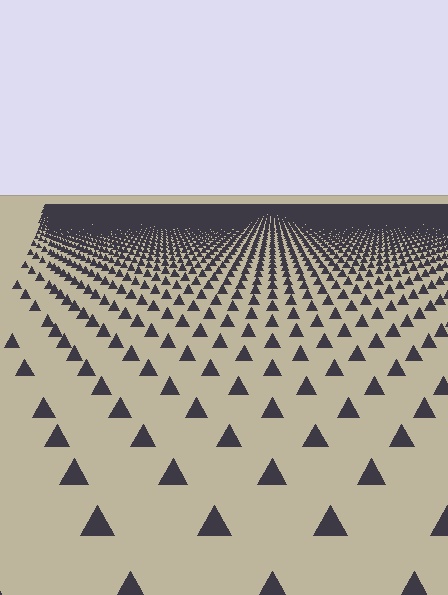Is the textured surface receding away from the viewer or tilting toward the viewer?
The surface is receding away from the viewer. Texture elements get smaller and denser toward the top.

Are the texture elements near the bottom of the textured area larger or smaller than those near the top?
Larger. Near the bottom, elements are closer to the viewer and appear at a bigger on-screen size.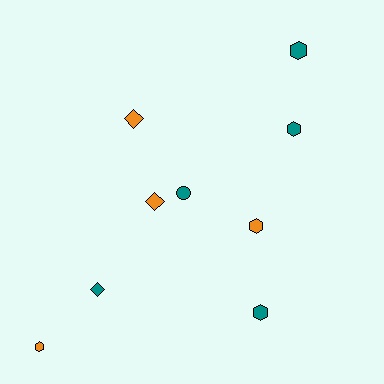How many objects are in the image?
There are 9 objects.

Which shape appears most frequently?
Hexagon, with 5 objects.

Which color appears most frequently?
Teal, with 5 objects.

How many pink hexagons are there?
There are no pink hexagons.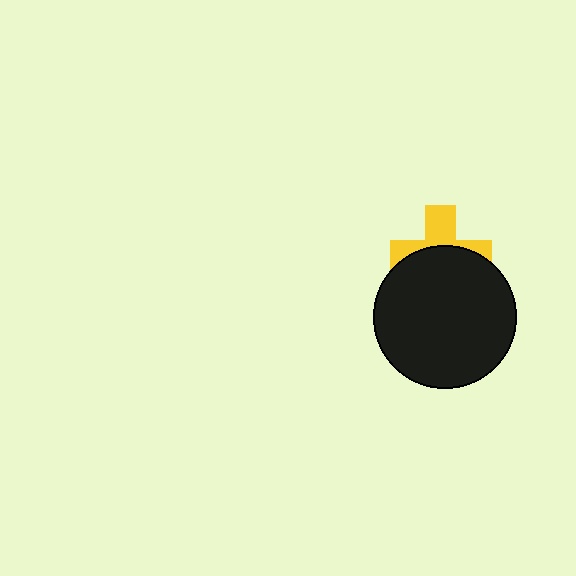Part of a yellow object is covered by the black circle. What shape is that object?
It is a cross.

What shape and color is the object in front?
The object in front is a black circle.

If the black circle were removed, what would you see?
You would see the complete yellow cross.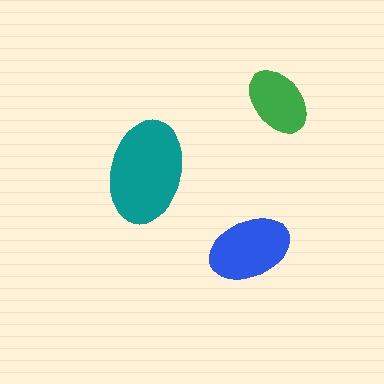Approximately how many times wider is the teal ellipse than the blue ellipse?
About 1.5 times wider.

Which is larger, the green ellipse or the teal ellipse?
The teal one.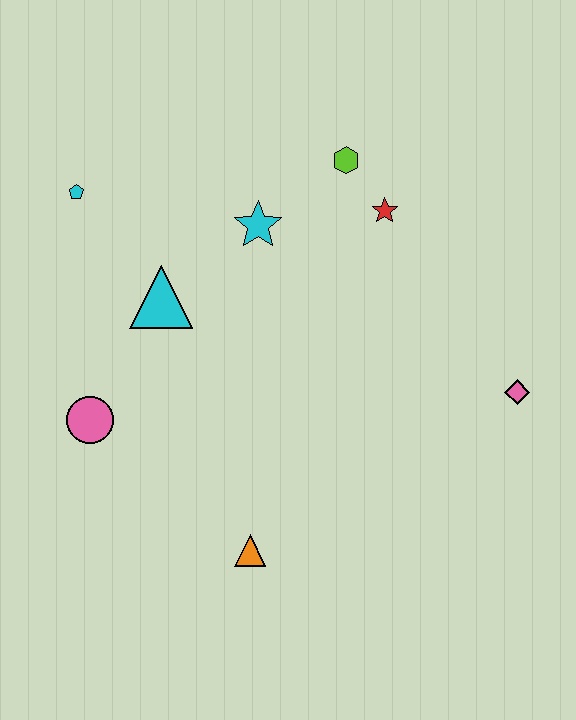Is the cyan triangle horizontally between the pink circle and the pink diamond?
Yes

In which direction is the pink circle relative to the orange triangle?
The pink circle is to the left of the orange triangle.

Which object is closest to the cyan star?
The lime hexagon is closest to the cyan star.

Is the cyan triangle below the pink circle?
No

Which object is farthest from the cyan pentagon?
The pink diamond is farthest from the cyan pentagon.